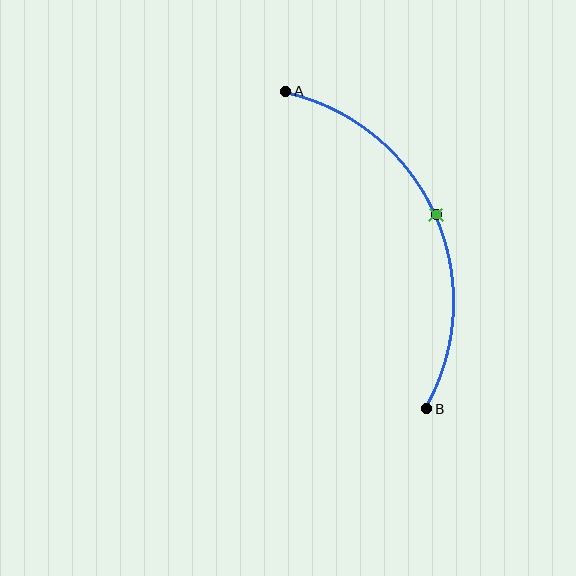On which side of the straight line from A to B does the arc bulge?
The arc bulges to the right of the straight line connecting A and B.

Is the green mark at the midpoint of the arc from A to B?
Yes. The green mark lies on the arc at equal arc-length from both A and B — it is the arc midpoint.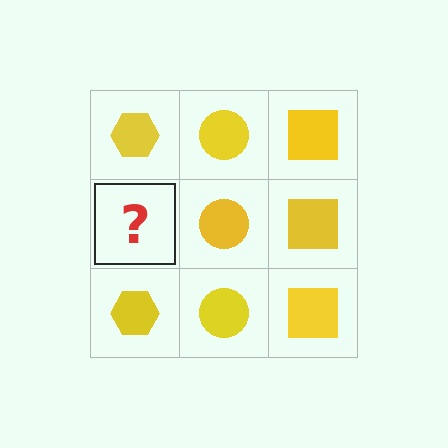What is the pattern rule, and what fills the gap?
The rule is that each column has a consistent shape. The gap should be filled with a yellow hexagon.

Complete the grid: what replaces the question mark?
The question mark should be replaced with a yellow hexagon.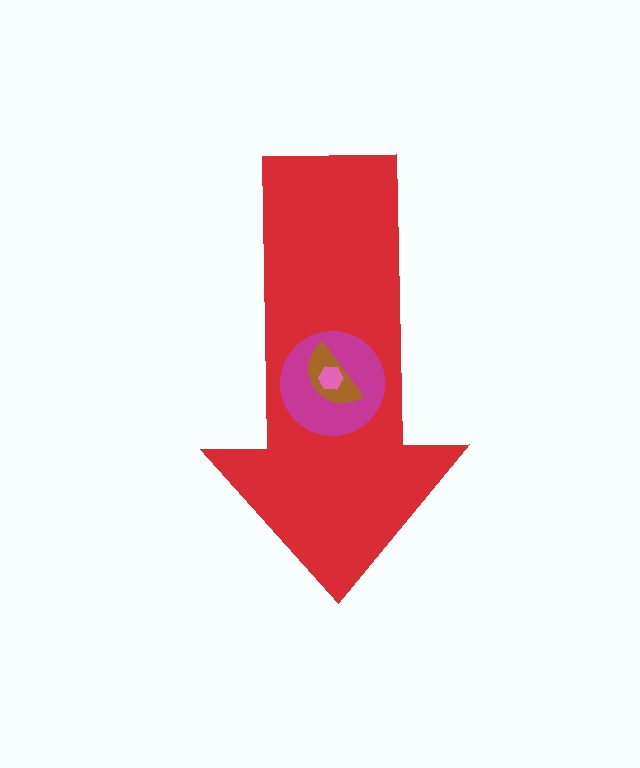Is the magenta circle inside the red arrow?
Yes.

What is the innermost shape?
The pink hexagon.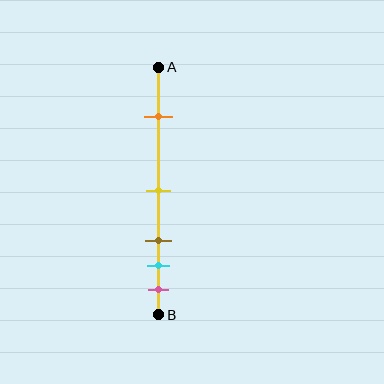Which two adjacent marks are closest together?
The cyan and pink marks are the closest adjacent pair.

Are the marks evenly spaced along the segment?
No, the marks are not evenly spaced.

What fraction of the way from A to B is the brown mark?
The brown mark is approximately 70% (0.7) of the way from A to B.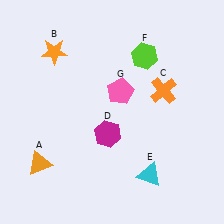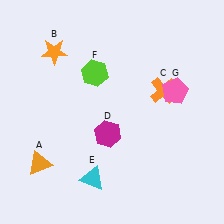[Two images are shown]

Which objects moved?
The objects that moved are: the cyan triangle (E), the lime hexagon (F), the pink pentagon (G).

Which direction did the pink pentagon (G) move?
The pink pentagon (G) moved right.